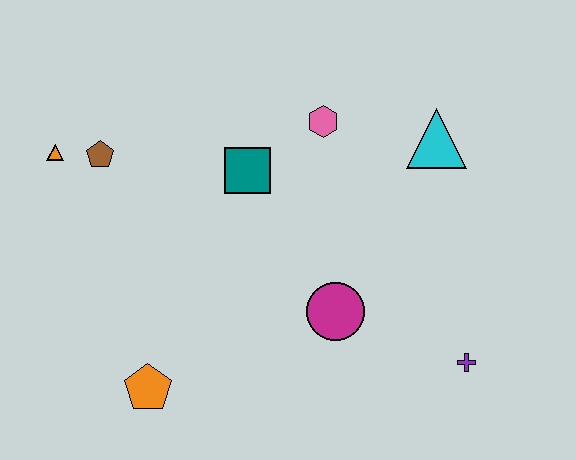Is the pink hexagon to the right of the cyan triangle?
No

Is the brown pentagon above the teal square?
Yes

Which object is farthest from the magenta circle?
The orange triangle is farthest from the magenta circle.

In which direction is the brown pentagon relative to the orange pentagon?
The brown pentagon is above the orange pentagon.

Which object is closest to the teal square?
The pink hexagon is closest to the teal square.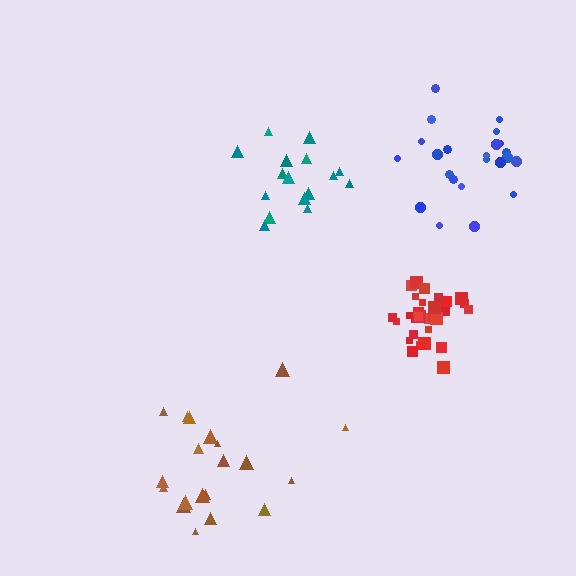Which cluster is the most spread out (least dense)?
Brown.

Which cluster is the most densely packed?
Red.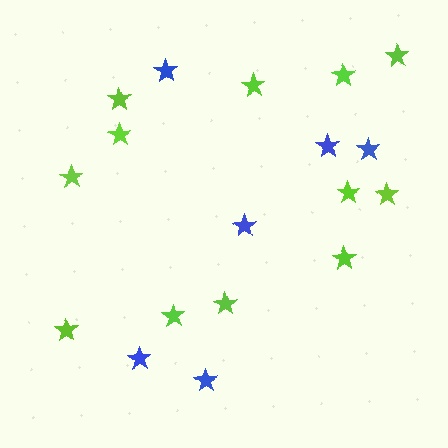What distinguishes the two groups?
There are 2 groups: one group of lime stars (12) and one group of blue stars (6).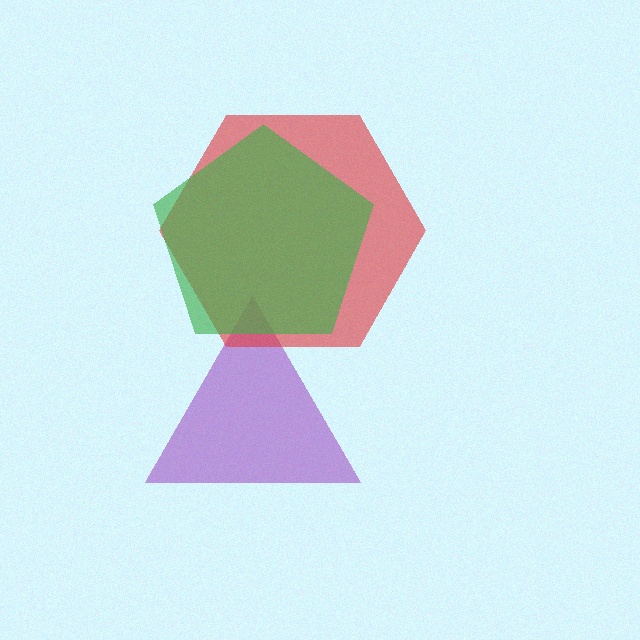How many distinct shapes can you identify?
There are 3 distinct shapes: a purple triangle, a red hexagon, a green pentagon.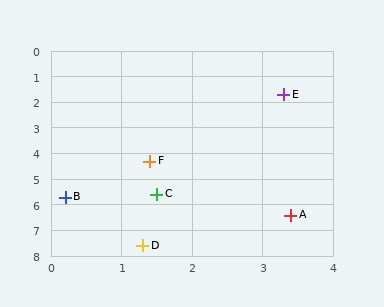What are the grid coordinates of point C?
Point C is at approximately (1.5, 5.6).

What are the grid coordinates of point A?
Point A is at approximately (3.4, 6.4).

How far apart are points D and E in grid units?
Points D and E are about 6.2 grid units apart.